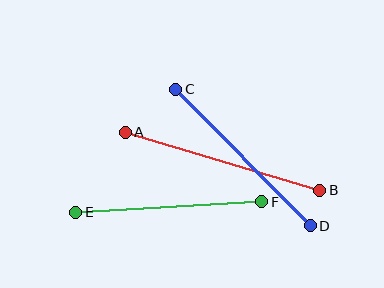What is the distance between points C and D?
The distance is approximately 192 pixels.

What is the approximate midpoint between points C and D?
The midpoint is at approximately (243, 158) pixels.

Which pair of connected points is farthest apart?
Points A and B are farthest apart.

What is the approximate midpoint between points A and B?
The midpoint is at approximately (223, 161) pixels.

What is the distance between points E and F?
The distance is approximately 186 pixels.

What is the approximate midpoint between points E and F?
The midpoint is at approximately (169, 207) pixels.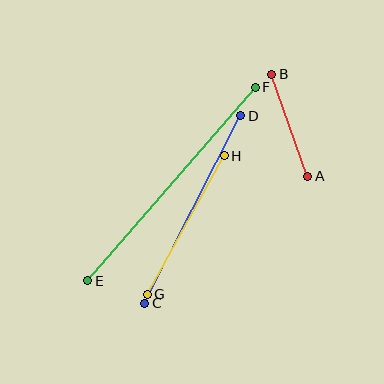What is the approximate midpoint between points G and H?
The midpoint is at approximately (186, 225) pixels.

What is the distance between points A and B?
The distance is approximately 108 pixels.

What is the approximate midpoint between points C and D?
The midpoint is at approximately (193, 209) pixels.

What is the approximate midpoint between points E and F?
The midpoint is at approximately (171, 184) pixels.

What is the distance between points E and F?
The distance is approximately 256 pixels.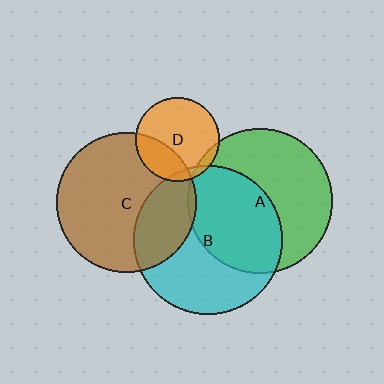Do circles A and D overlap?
Yes.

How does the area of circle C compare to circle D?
Approximately 2.8 times.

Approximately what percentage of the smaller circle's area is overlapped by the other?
Approximately 5%.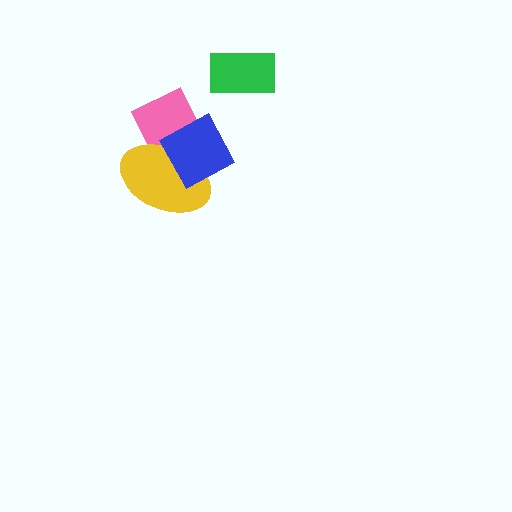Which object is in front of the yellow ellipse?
The blue square is in front of the yellow ellipse.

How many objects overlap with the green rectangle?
0 objects overlap with the green rectangle.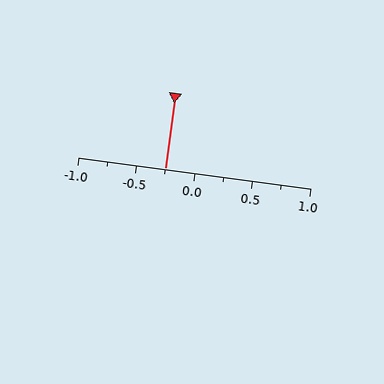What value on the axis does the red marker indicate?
The marker indicates approximately -0.25.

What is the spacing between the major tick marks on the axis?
The major ticks are spaced 0.5 apart.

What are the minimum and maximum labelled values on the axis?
The axis runs from -1.0 to 1.0.